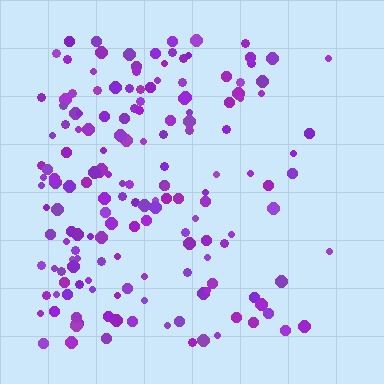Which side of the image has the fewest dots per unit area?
The right.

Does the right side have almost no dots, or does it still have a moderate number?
Still a moderate number, just noticeably fewer than the left.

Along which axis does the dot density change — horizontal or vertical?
Horizontal.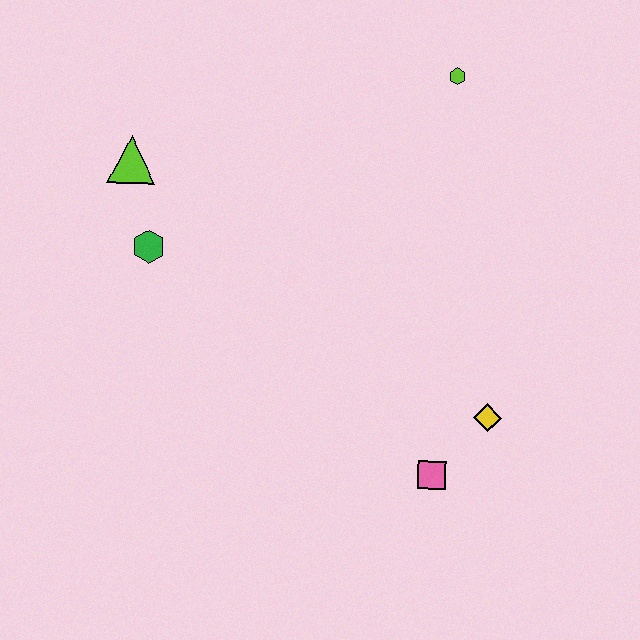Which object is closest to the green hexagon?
The lime triangle is closest to the green hexagon.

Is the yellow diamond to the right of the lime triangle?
Yes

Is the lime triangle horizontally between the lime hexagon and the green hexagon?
No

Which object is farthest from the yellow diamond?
The lime triangle is farthest from the yellow diamond.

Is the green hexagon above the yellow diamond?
Yes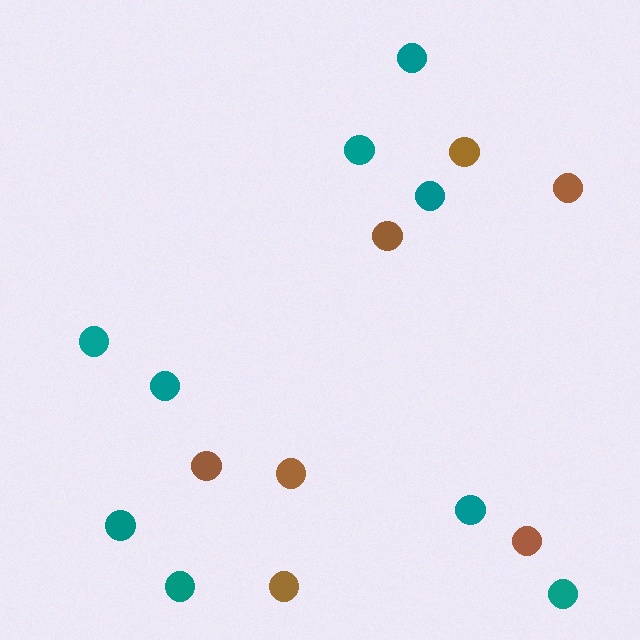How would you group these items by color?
There are 2 groups: one group of brown circles (7) and one group of teal circles (9).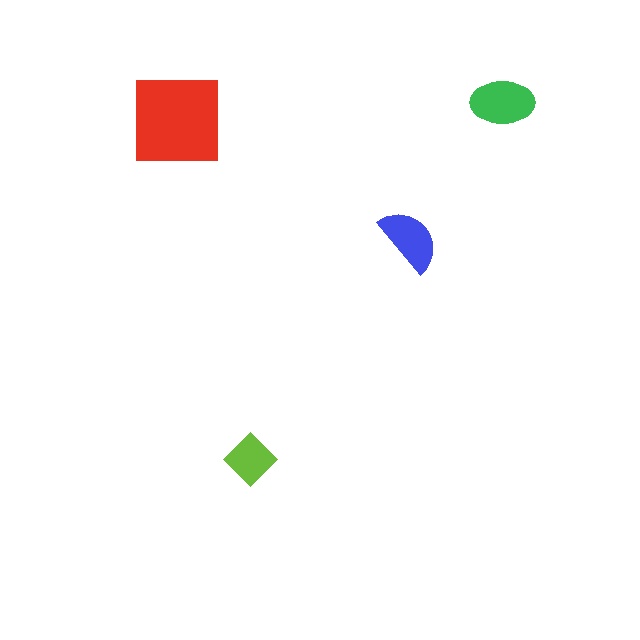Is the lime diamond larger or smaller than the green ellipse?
Smaller.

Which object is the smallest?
The lime diamond.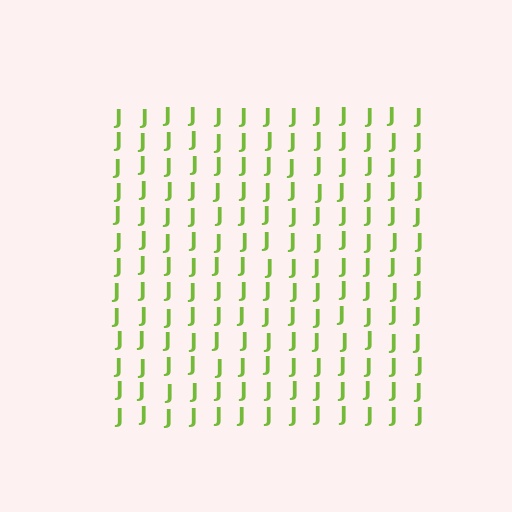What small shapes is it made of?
It is made of small letter J's.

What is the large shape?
The large shape is a square.